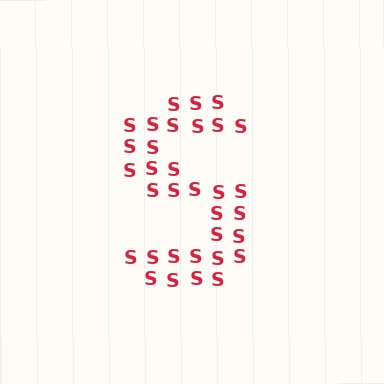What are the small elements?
The small elements are letter S's.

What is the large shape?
The large shape is the letter S.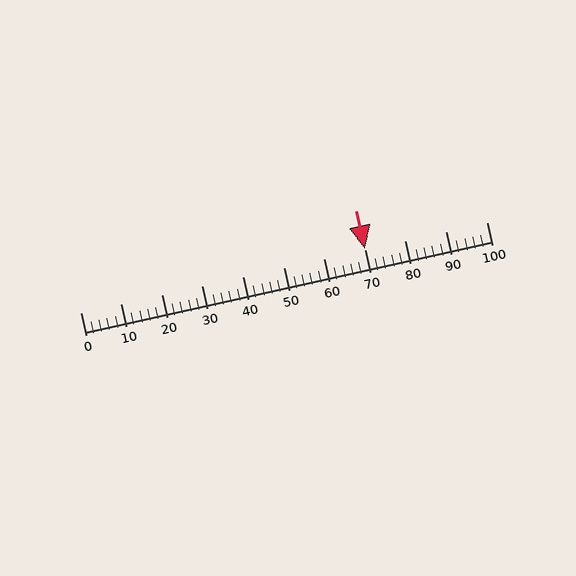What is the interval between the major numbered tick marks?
The major tick marks are spaced 10 units apart.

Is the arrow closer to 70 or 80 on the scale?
The arrow is closer to 70.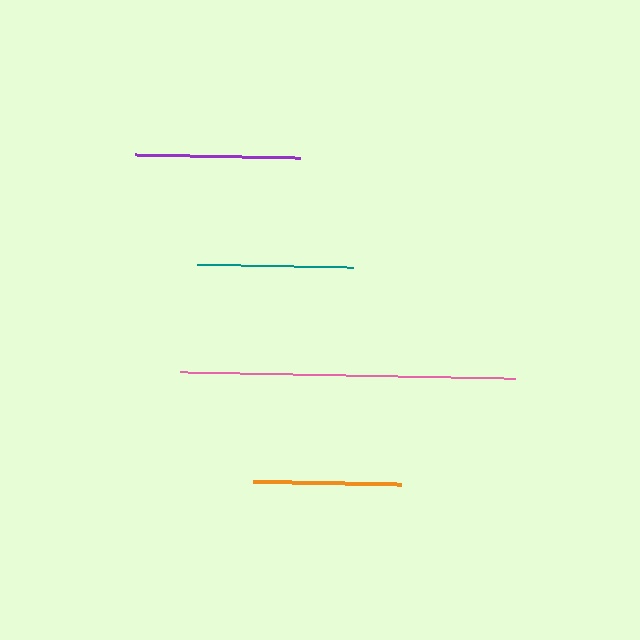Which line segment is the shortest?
The orange line is the shortest at approximately 148 pixels.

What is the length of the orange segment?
The orange segment is approximately 148 pixels long.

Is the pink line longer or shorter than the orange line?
The pink line is longer than the orange line.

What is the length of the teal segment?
The teal segment is approximately 156 pixels long.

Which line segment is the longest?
The pink line is the longest at approximately 334 pixels.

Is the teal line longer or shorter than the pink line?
The pink line is longer than the teal line.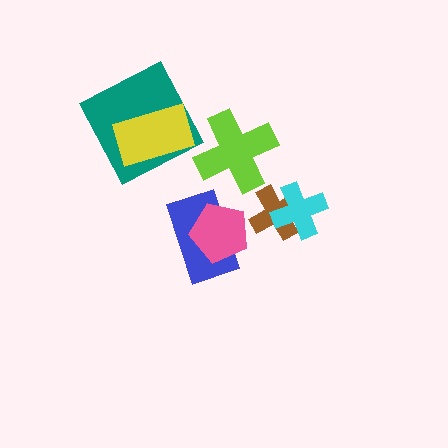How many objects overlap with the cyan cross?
1 object overlaps with the cyan cross.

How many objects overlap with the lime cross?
0 objects overlap with the lime cross.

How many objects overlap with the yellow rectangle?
1 object overlaps with the yellow rectangle.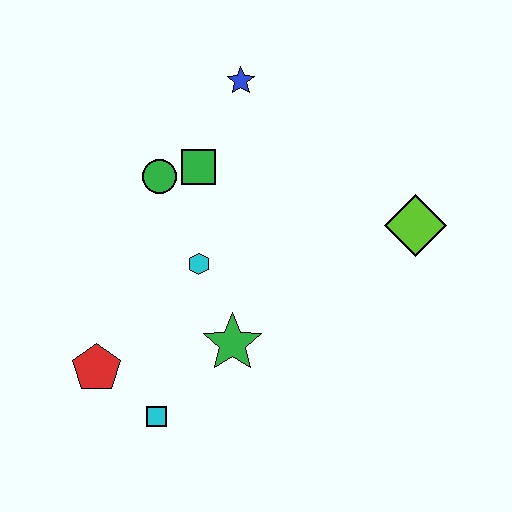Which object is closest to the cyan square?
The red pentagon is closest to the cyan square.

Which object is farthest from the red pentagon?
The lime diamond is farthest from the red pentagon.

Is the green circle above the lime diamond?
Yes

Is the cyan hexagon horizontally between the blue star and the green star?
No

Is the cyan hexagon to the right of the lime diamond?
No